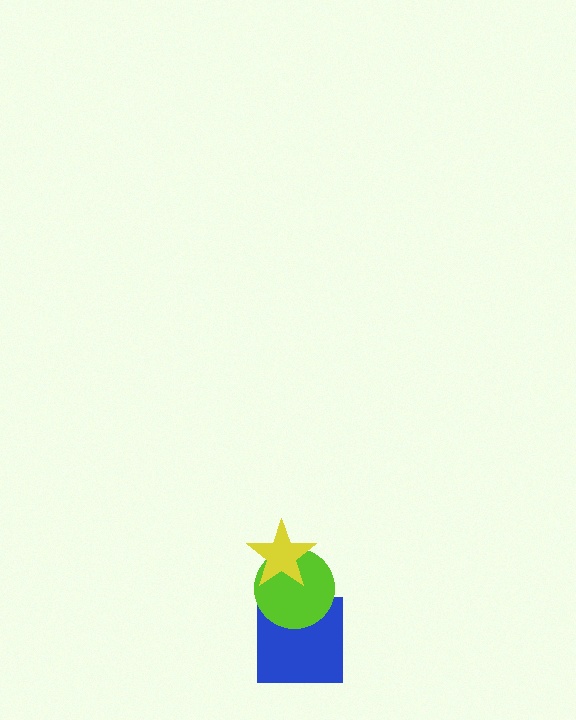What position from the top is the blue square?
The blue square is 3rd from the top.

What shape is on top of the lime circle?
The yellow star is on top of the lime circle.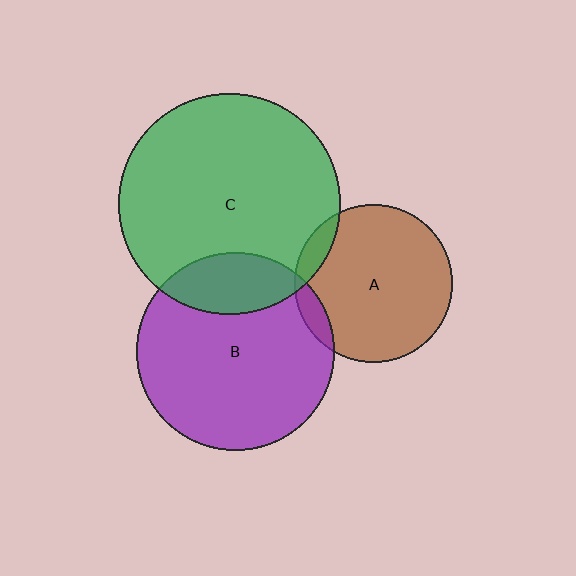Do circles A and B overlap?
Yes.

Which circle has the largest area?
Circle C (green).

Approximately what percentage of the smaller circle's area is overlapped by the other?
Approximately 5%.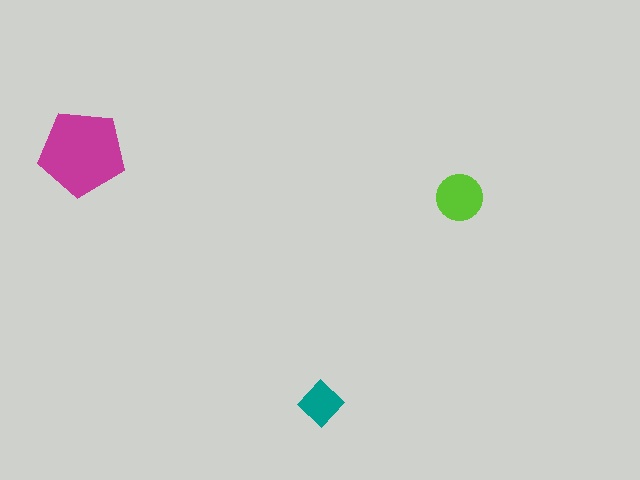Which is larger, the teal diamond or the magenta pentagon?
The magenta pentagon.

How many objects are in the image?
There are 3 objects in the image.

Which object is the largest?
The magenta pentagon.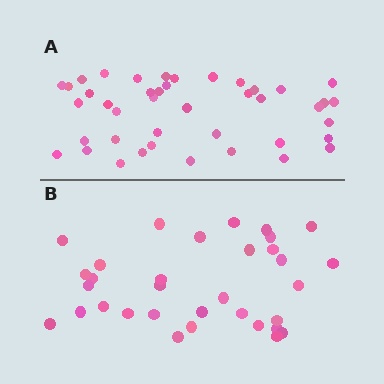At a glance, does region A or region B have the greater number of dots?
Region A (the top region) has more dots.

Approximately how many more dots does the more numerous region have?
Region A has roughly 8 or so more dots than region B.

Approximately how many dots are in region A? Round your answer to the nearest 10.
About 40 dots. (The exact count is 42, which rounds to 40.)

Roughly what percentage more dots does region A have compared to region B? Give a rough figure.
About 25% more.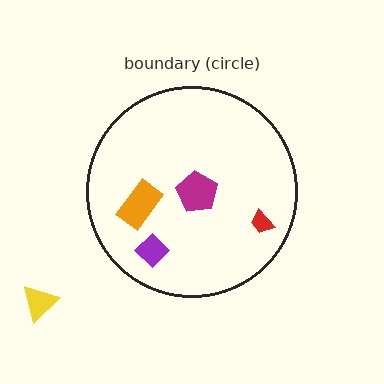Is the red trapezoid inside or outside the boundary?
Inside.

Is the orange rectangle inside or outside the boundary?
Inside.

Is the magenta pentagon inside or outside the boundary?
Inside.